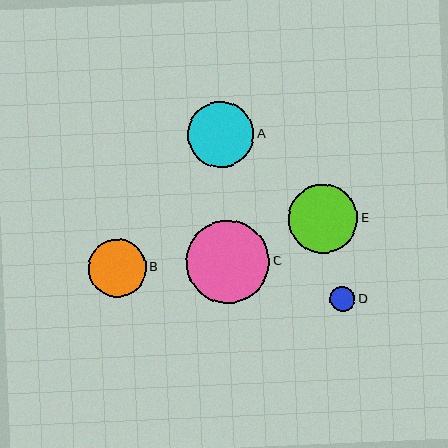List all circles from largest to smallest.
From largest to smallest: C, E, A, B, D.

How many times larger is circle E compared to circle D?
Circle E is approximately 2.8 times the size of circle D.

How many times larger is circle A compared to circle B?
Circle A is approximately 1.1 times the size of circle B.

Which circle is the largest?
Circle C is the largest with a size of approximately 83 pixels.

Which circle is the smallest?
Circle D is the smallest with a size of approximately 25 pixels.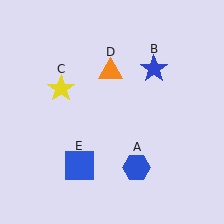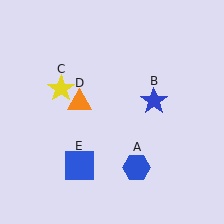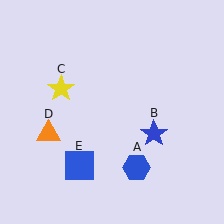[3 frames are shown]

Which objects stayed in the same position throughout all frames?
Blue hexagon (object A) and yellow star (object C) and blue square (object E) remained stationary.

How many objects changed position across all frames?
2 objects changed position: blue star (object B), orange triangle (object D).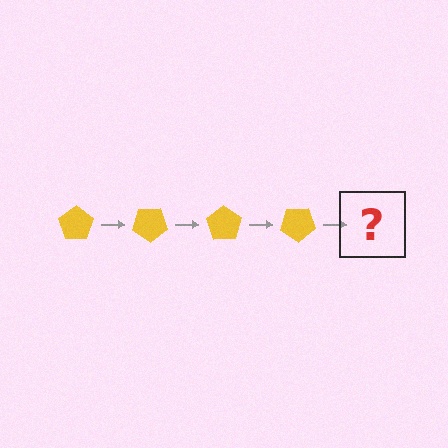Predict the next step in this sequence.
The next step is a yellow pentagon rotated 140 degrees.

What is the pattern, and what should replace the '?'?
The pattern is that the pentagon rotates 35 degrees each step. The '?' should be a yellow pentagon rotated 140 degrees.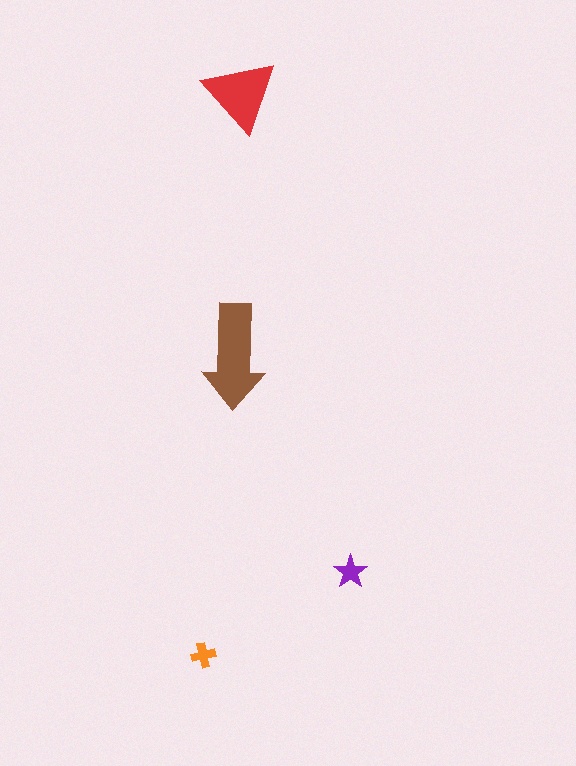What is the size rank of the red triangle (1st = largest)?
2nd.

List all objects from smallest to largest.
The orange cross, the purple star, the red triangle, the brown arrow.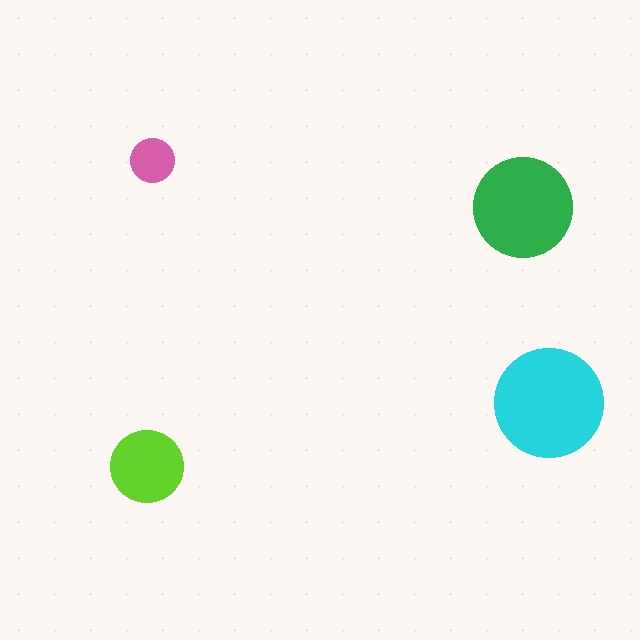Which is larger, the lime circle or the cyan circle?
The cyan one.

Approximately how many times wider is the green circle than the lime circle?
About 1.5 times wider.